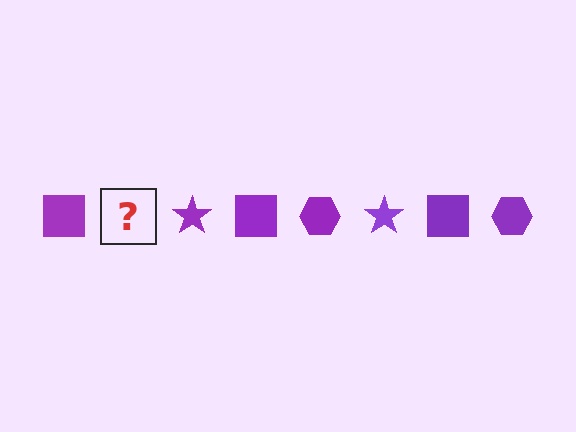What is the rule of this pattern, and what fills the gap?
The rule is that the pattern cycles through square, hexagon, star shapes in purple. The gap should be filled with a purple hexagon.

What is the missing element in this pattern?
The missing element is a purple hexagon.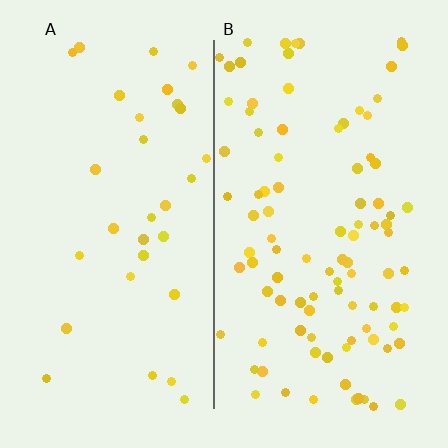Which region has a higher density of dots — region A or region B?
B (the right).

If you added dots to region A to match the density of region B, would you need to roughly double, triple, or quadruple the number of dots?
Approximately triple.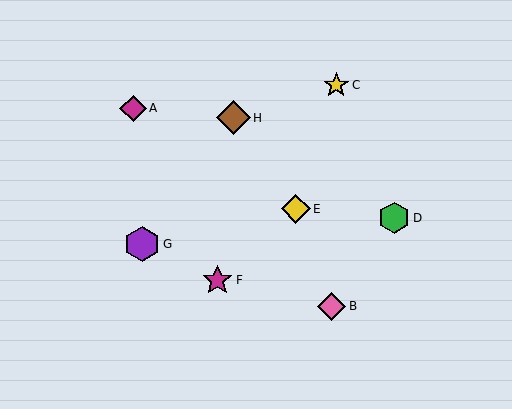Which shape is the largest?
The purple hexagon (labeled G) is the largest.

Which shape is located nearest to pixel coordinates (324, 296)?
The pink diamond (labeled B) at (332, 306) is nearest to that location.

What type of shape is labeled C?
Shape C is a yellow star.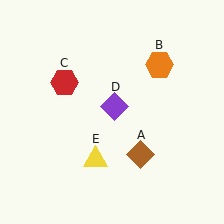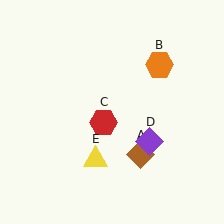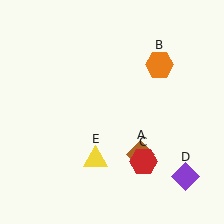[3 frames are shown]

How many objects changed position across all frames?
2 objects changed position: red hexagon (object C), purple diamond (object D).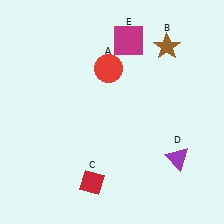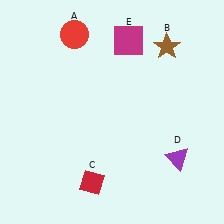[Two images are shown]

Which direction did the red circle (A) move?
The red circle (A) moved up.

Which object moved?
The red circle (A) moved up.